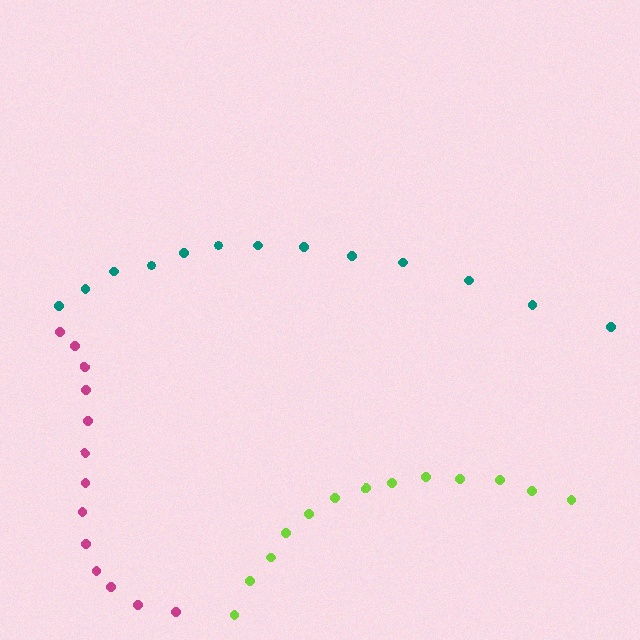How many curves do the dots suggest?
There are 3 distinct paths.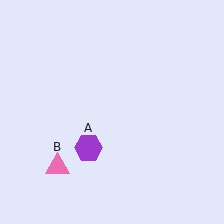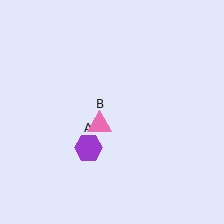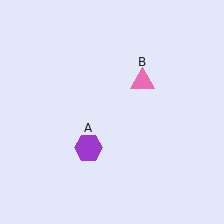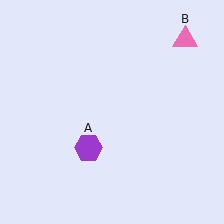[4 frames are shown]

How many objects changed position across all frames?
1 object changed position: pink triangle (object B).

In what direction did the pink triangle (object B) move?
The pink triangle (object B) moved up and to the right.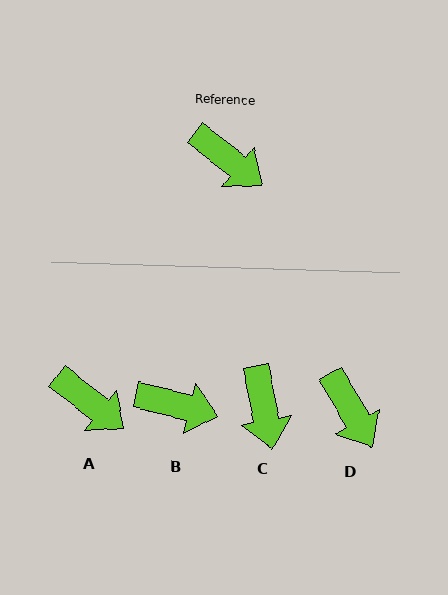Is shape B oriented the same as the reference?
No, it is off by about 24 degrees.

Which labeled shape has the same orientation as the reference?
A.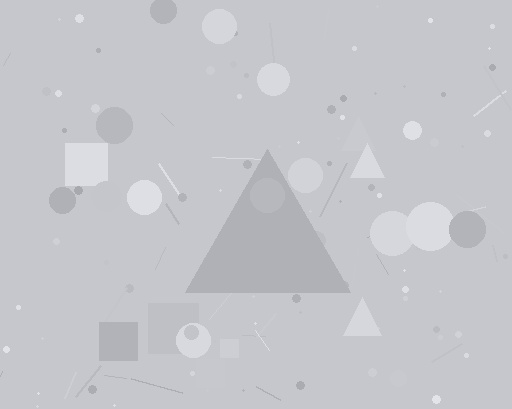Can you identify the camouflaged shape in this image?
The camouflaged shape is a triangle.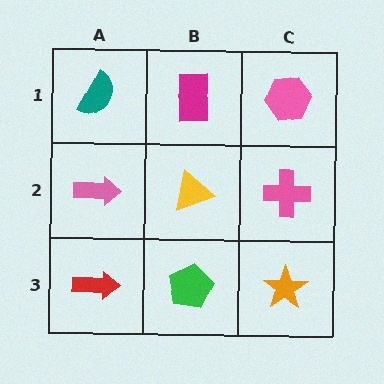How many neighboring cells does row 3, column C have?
2.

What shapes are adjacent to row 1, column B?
A yellow triangle (row 2, column B), a teal semicircle (row 1, column A), a pink hexagon (row 1, column C).